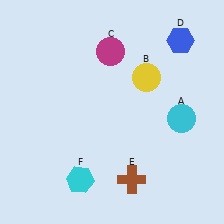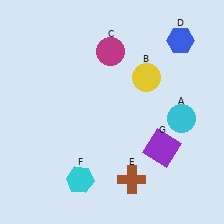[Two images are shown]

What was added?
A purple square (G) was added in Image 2.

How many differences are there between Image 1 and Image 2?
There is 1 difference between the two images.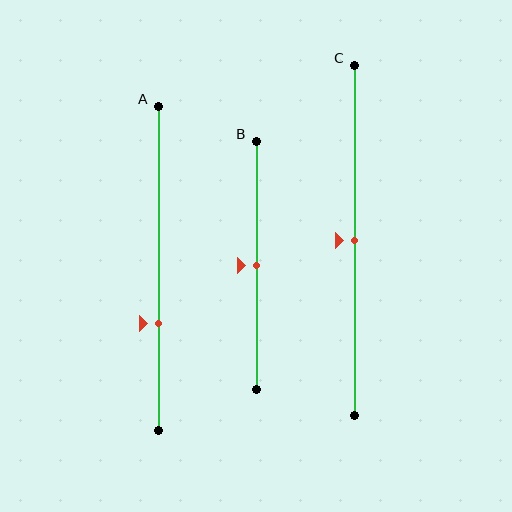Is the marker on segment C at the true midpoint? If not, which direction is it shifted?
Yes, the marker on segment C is at the true midpoint.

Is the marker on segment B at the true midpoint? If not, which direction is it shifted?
Yes, the marker on segment B is at the true midpoint.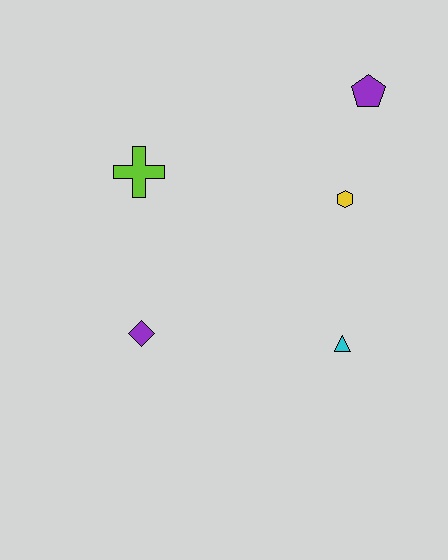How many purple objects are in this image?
There are 2 purple objects.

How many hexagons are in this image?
There is 1 hexagon.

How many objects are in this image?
There are 5 objects.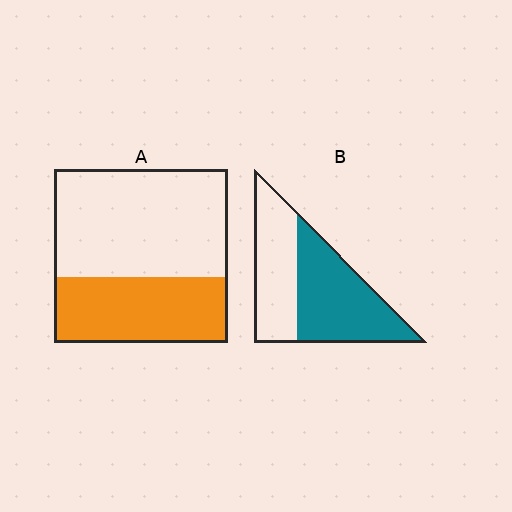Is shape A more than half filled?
No.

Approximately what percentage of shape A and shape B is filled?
A is approximately 40% and B is approximately 55%.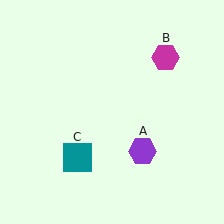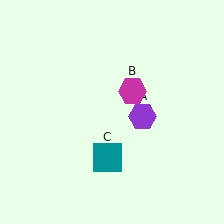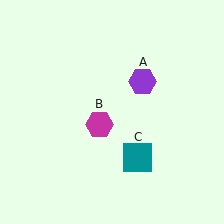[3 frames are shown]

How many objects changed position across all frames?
3 objects changed position: purple hexagon (object A), magenta hexagon (object B), teal square (object C).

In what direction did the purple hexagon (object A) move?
The purple hexagon (object A) moved up.